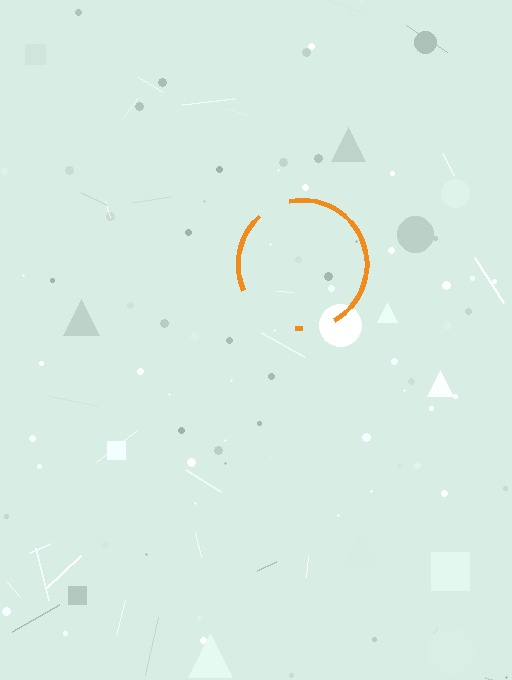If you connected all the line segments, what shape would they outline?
They would outline a circle.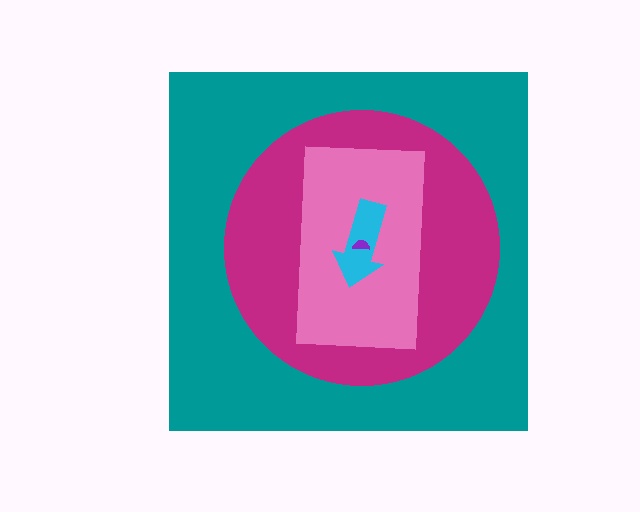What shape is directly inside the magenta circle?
The pink rectangle.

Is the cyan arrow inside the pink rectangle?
Yes.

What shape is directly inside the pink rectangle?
The cyan arrow.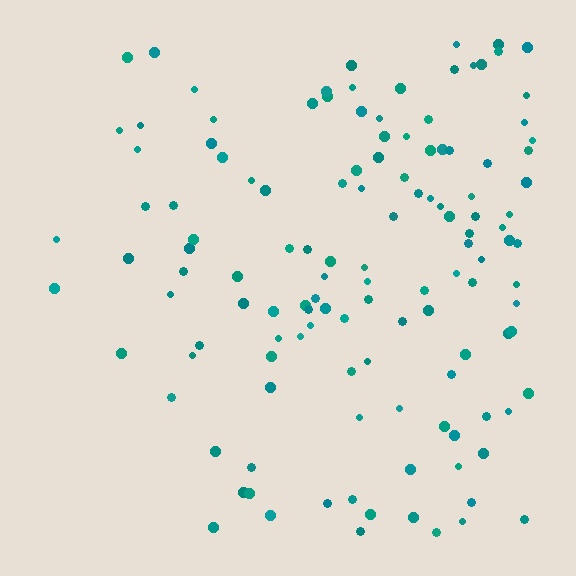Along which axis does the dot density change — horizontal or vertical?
Horizontal.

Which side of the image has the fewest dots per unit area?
The left.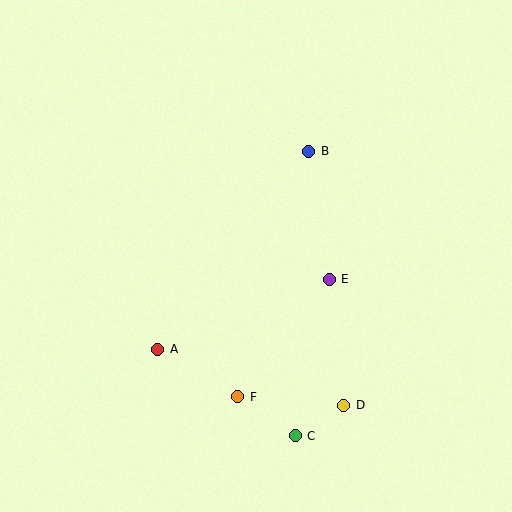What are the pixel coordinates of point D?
Point D is at (344, 405).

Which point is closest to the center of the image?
Point E at (329, 279) is closest to the center.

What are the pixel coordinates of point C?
Point C is at (295, 436).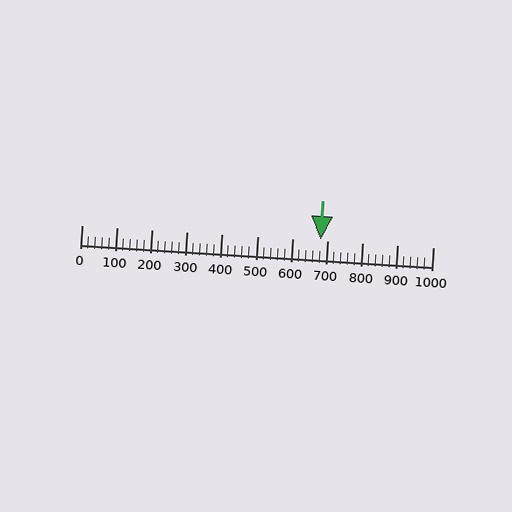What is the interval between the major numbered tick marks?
The major tick marks are spaced 100 units apart.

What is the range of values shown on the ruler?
The ruler shows values from 0 to 1000.